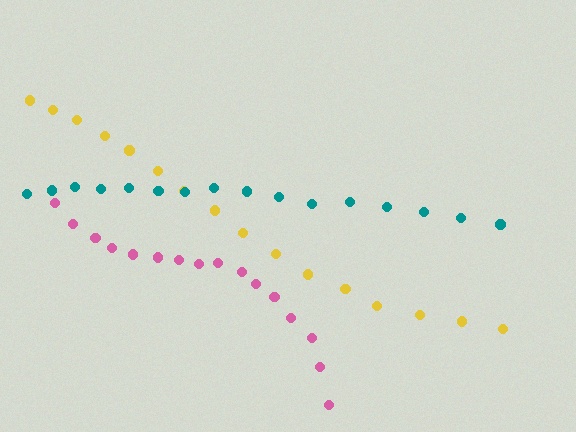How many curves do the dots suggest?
There are 3 distinct paths.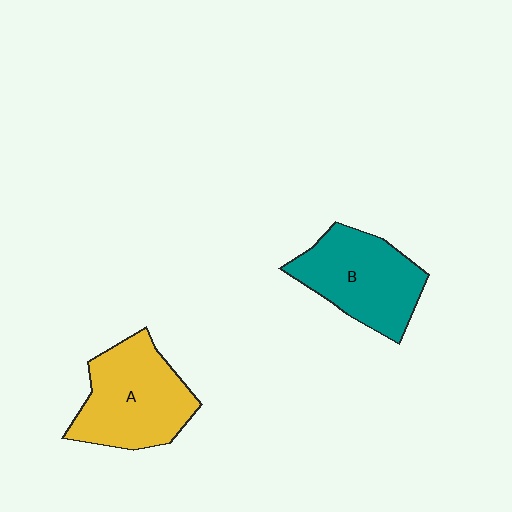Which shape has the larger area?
Shape A (yellow).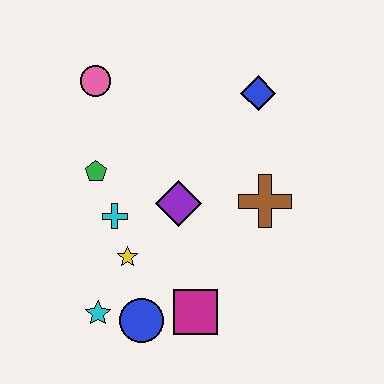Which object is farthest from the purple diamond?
The pink circle is farthest from the purple diamond.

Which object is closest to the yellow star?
The cyan cross is closest to the yellow star.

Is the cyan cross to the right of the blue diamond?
No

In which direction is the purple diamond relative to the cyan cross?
The purple diamond is to the right of the cyan cross.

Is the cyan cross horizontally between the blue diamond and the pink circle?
Yes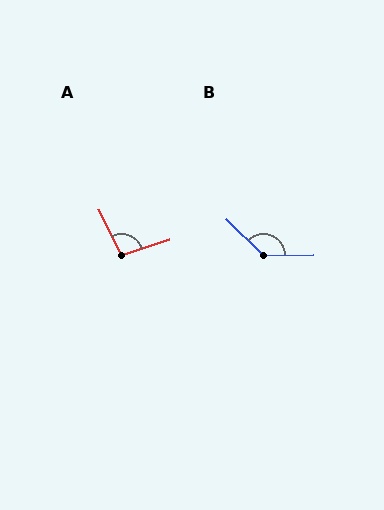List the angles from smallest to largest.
A (99°), B (135°).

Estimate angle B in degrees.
Approximately 135 degrees.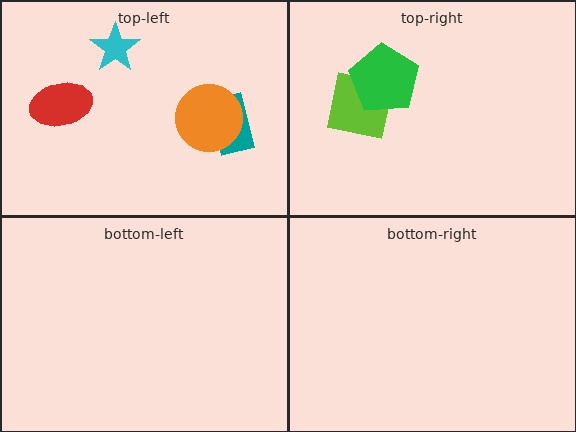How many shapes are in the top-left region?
4.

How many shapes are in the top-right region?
2.